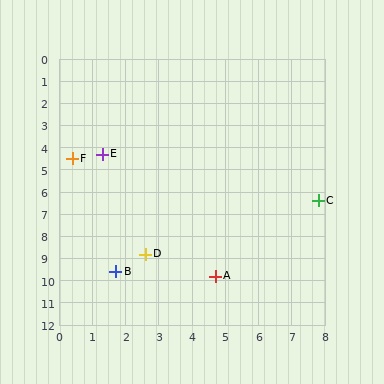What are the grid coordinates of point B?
Point B is at approximately (1.7, 9.6).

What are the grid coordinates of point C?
Point C is at approximately (7.8, 6.4).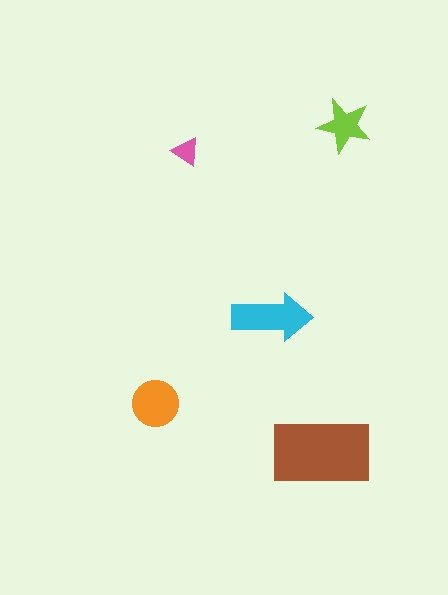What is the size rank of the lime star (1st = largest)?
4th.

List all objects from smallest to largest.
The pink triangle, the lime star, the orange circle, the cyan arrow, the brown rectangle.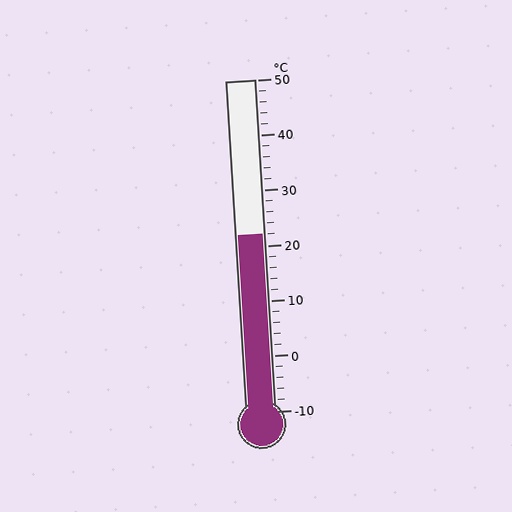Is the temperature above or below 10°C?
The temperature is above 10°C.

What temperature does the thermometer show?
The thermometer shows approximately 22°C.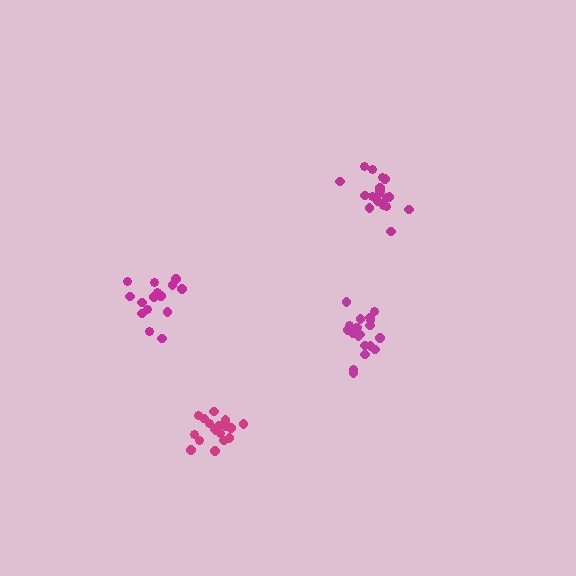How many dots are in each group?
Group 1: 19 dots, Group 2: 16 dots, Group 3: 19 dots, Group 4: 19 dots (73 total).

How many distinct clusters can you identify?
There are 4 distinct clusters.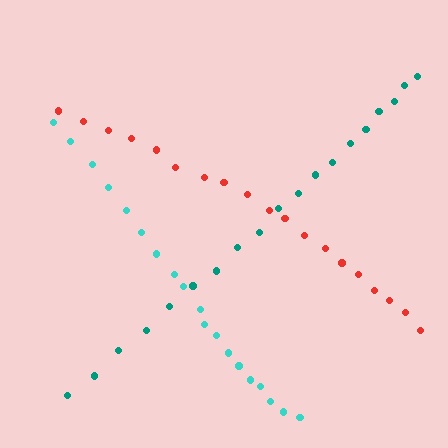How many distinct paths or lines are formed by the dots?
There are 3 distinct paths.